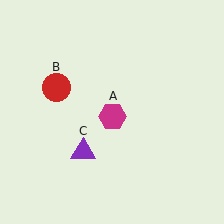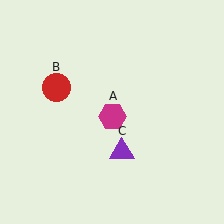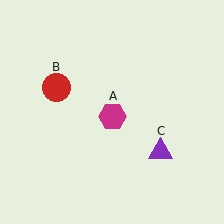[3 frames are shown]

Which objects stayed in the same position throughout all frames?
Magenta hexagon (object A) and red circle (object B) remained stationary.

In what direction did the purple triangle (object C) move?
The purple triangle (object C) moved right.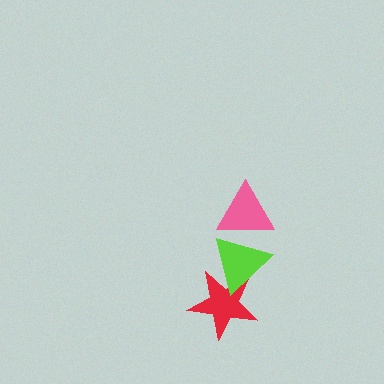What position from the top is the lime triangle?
The lime triangle is 2nd from the top.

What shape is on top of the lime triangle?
The pink triangle is on top of the lime triangle.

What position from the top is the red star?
The red star is 3rd from the top.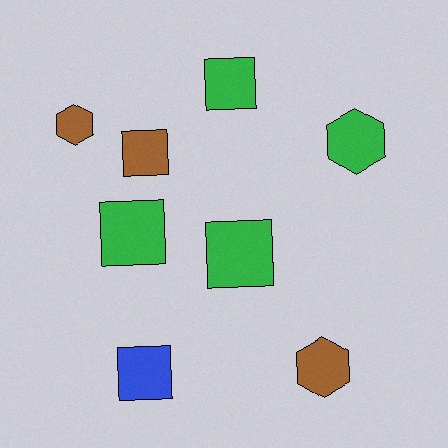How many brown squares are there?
There is 1 brown square.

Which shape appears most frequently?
Square, with 5 objects.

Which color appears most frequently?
Green, with 4 objects.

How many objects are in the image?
There are 8 objects.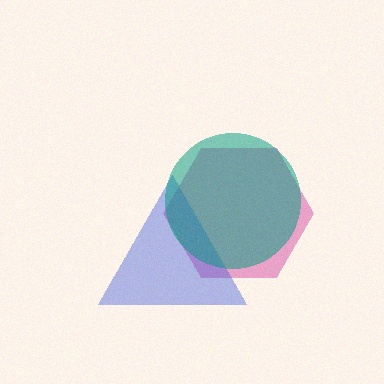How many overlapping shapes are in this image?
There are 3 overlapping shapes in the image.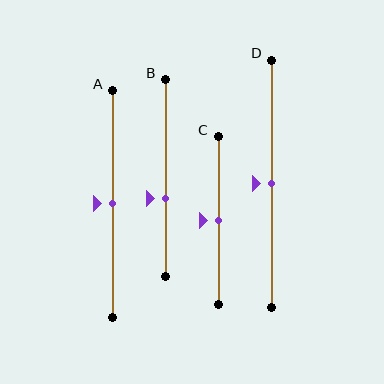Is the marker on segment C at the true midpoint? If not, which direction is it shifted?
Yes, the marker on segment C is at the true midpoint.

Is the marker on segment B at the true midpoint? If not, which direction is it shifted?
No, the marker on segment B is shifted downward by about 10% of the segment length.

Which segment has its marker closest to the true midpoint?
Segment A has its marker closest to the true midpoint.